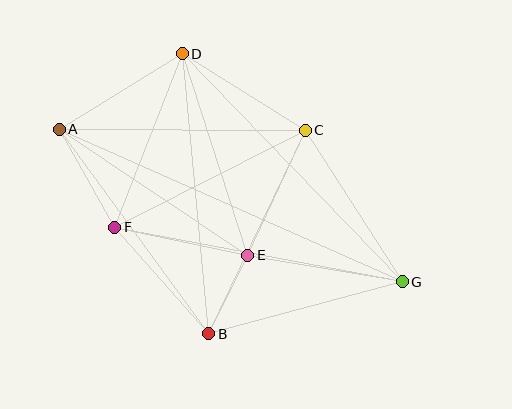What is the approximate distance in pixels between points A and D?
The distance between A and D is approximately 144 pixels.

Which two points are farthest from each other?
Points A and G are farthest from each other.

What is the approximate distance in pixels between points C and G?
The distance between C and G is approximately 180 pixels.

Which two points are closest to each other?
Points B and E are closest to each other.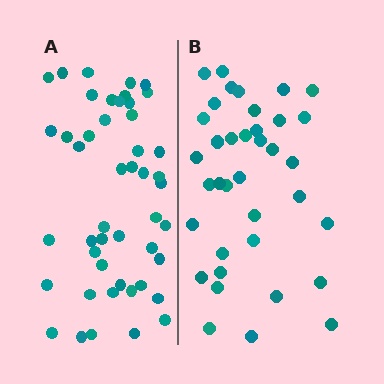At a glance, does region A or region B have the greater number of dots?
Region A (the left region) has more dots.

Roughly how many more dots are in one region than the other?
Region A has roughly 10 or so more dots than region B.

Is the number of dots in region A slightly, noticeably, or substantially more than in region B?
Region A has noticeably more, but not dramatically so. The ratio is roughly 1.3 to 1.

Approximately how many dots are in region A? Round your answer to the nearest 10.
About 50 dots. (The exact count is 47, which rounds to 50.)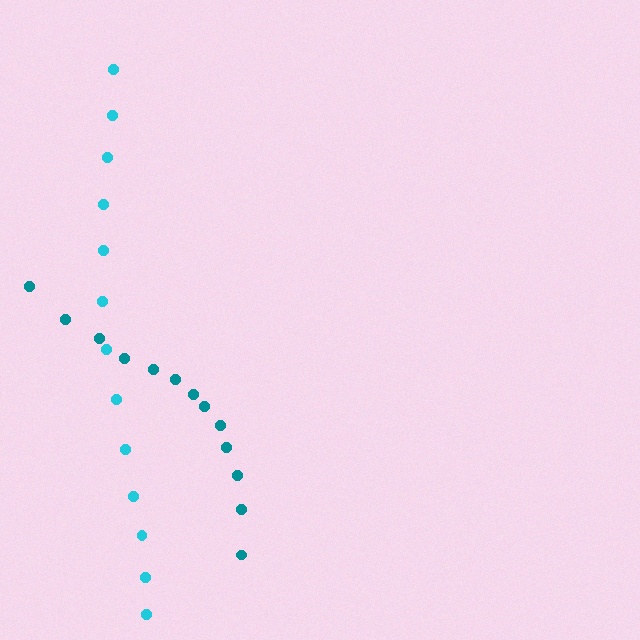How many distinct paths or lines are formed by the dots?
There are 2 distinct paths.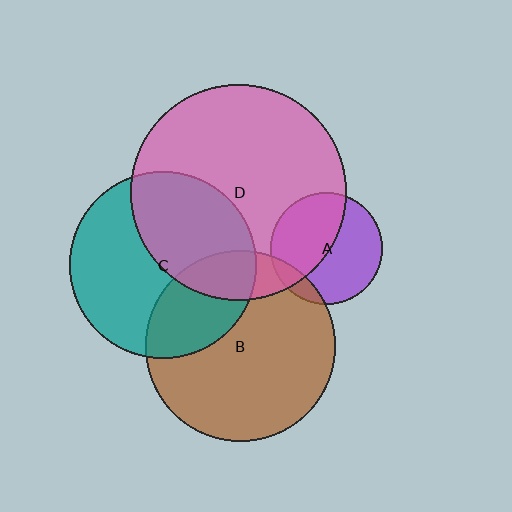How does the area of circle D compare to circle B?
Approximately 1.3 times.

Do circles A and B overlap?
Yes.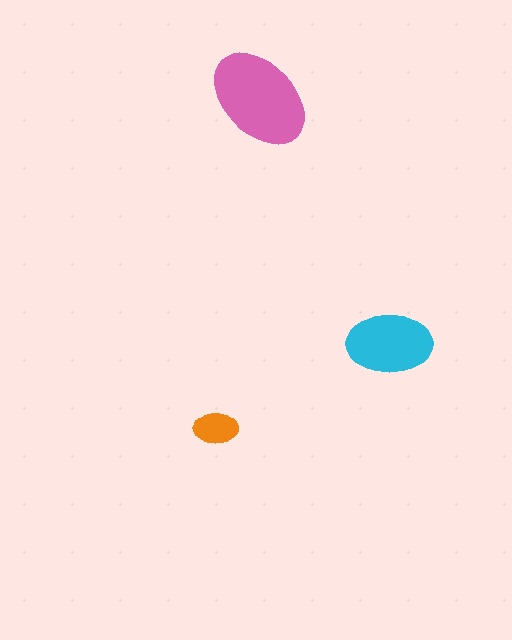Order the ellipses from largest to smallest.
the pink one, the cyan one, the orange one.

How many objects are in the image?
There are 3 objects in the image.